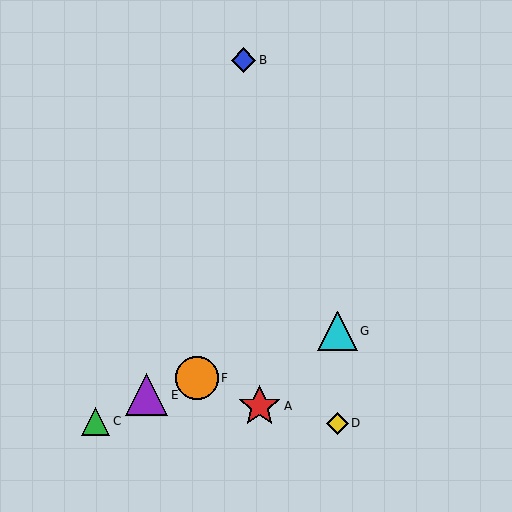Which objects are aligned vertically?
Objects D, G are aligned vertically.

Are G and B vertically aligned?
No, G is at x≈337 and B is at x≈244.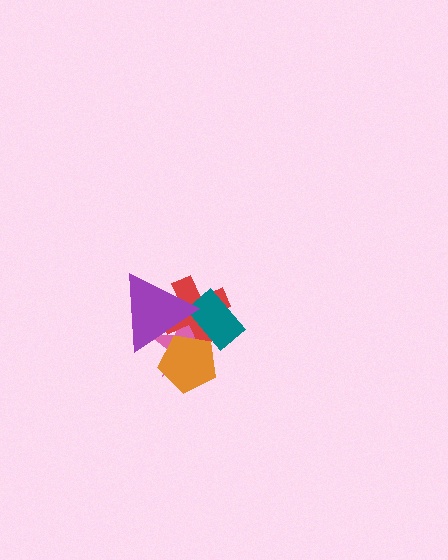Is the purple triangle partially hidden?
No, no other shape covers it.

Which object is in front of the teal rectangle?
The purple triangle is in front of the teal rectangle.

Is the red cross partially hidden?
Yes, it is partially covered by another shape.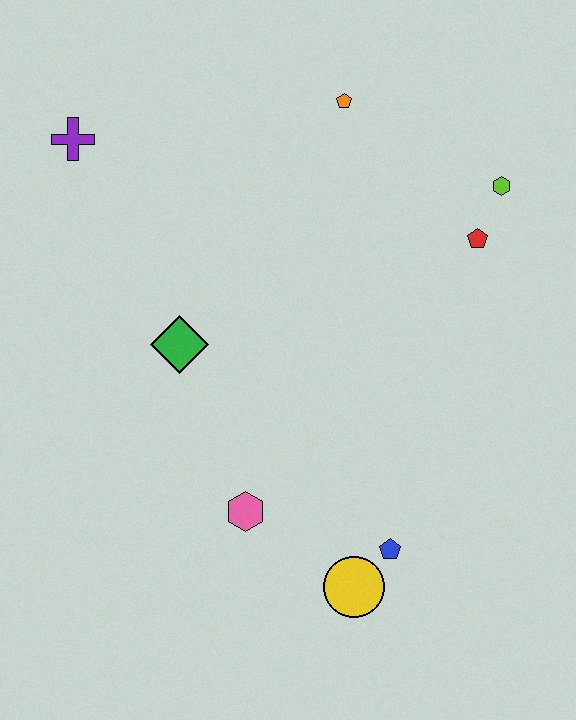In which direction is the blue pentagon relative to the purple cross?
The blue pentagon is below the purple cross.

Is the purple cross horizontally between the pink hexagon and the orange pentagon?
No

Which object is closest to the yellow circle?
The blue pentagon is closest to the yellow circle.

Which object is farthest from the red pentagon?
The purple cross is farthest from the red pentagon.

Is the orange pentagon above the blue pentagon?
Yes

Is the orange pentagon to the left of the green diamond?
No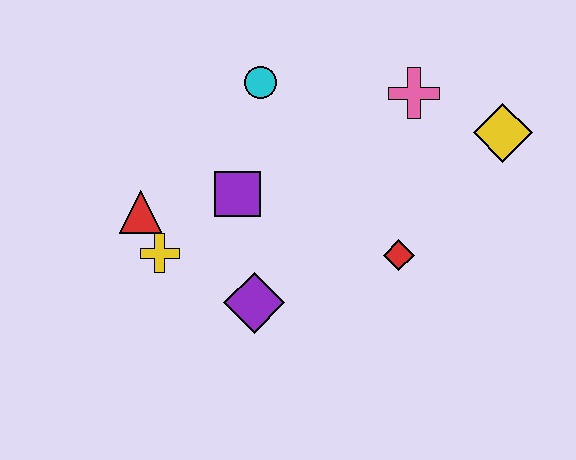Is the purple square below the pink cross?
Yes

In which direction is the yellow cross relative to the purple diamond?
The yellow cross is to the left of the purple diamond.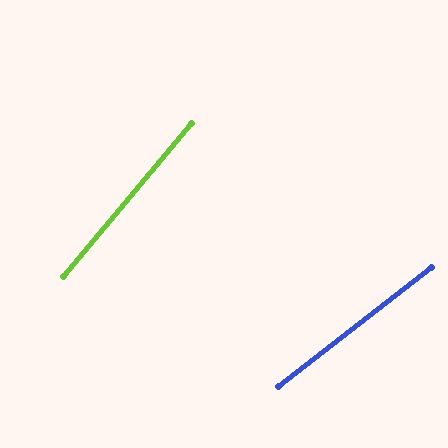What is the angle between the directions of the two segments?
Approximately 12 degrees.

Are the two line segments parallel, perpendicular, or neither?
Neither parallel nor perpendicular — they differ by about 12°.